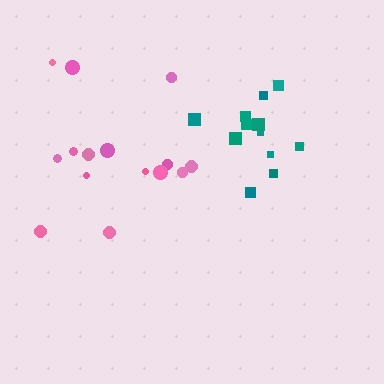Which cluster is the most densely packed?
Pink.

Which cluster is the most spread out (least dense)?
Teal.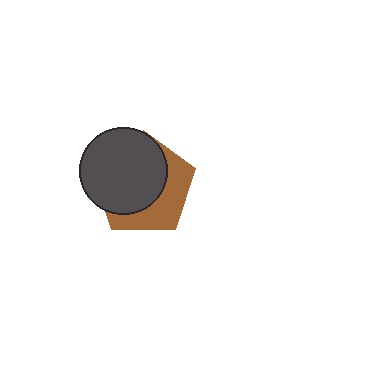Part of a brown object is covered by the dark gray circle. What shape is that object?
It is a pentagon.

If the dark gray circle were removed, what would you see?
You would see the complete brown pentagon.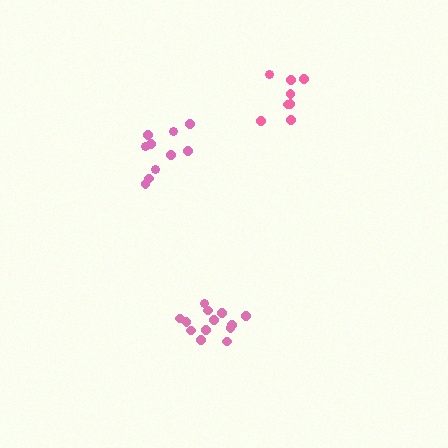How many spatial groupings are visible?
There are 3 spatial groupings.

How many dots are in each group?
Group 1: 13 dots, Group 2: 8 dots, Group 3: 10 dots (31 total).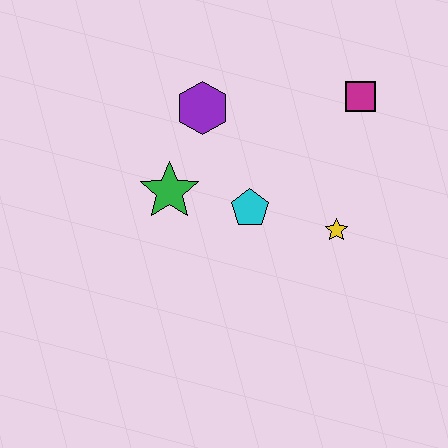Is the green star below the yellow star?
No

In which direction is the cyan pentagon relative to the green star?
The cyan pentagon is to the right of the green star.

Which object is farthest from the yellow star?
The purple hexagon is farthest from the yellow star.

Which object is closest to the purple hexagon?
The green star is closest to the purple hexagon.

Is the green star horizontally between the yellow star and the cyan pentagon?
No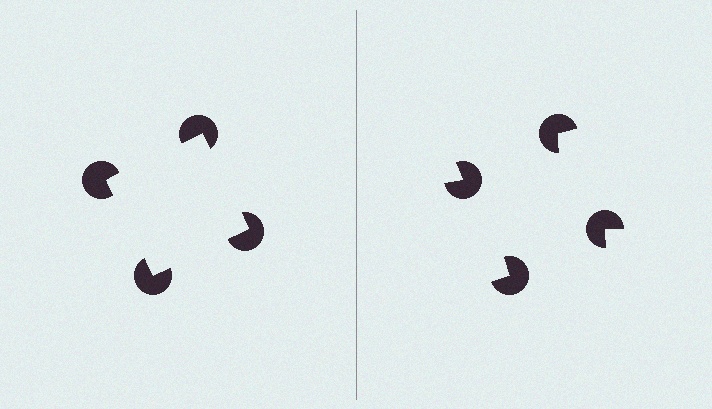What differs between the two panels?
The pac-man discs are positioned identically on both sides; only the wedge orientations differ. On the left they align to a square; on the right they are misaligned.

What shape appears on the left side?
An illusory square.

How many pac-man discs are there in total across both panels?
8 — 4 on each side.